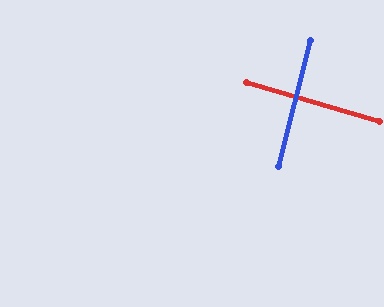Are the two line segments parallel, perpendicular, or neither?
Perpendicular — they meet at approximately 88°.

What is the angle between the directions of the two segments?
Approximately 88 degrees.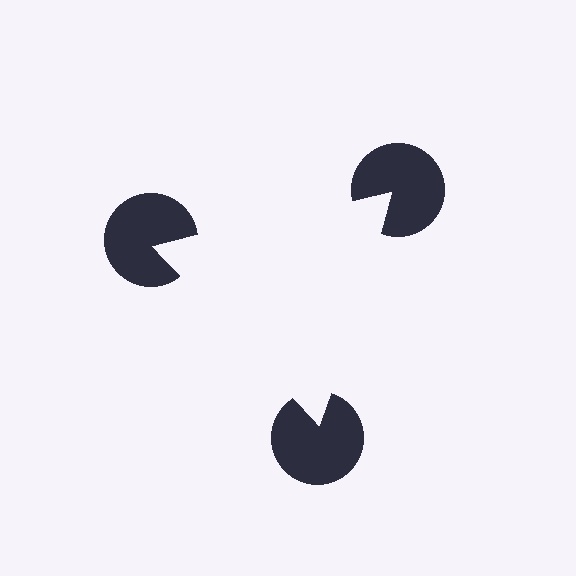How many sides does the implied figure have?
3 sides.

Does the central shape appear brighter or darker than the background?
It typically appears slightly brighter than the background, even though no actual brightness change is drawn.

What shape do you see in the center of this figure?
An illusory triangle — its edges are inferred from the aligned wedge cuts in the pac-man discs, not physically drawn.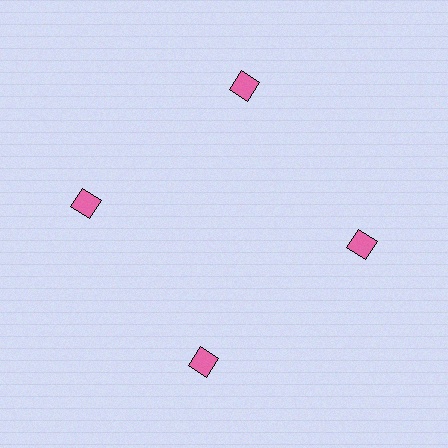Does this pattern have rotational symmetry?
Yes, this pattern has 4-fold rotational symmetry. It looks the same after rotating 90 degrees around the center.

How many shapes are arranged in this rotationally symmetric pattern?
There are 4 shapes, arranged in 4 groups of 1.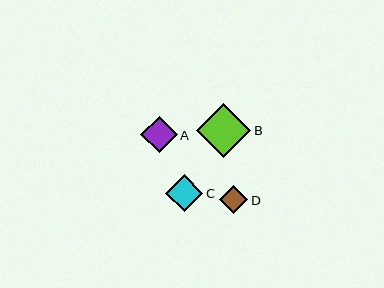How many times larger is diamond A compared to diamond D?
Diamond A is approximately 1.3 times the size of diamond D.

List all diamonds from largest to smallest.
From largest to smallest: B, C, A, D.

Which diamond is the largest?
Diamond B is the largest with a size of approximately 54 pixels.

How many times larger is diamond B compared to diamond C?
Diamond B is approximately 1.4 times the size of diamond C.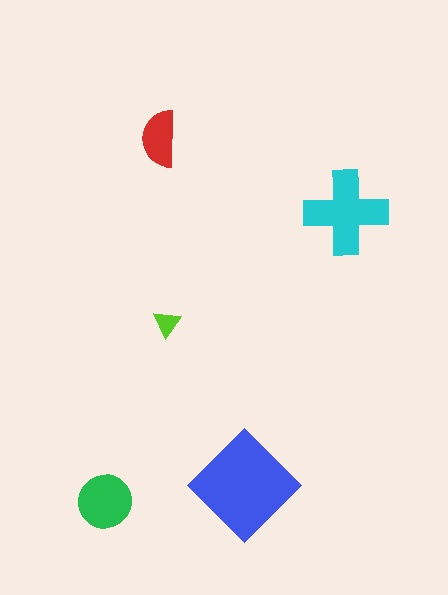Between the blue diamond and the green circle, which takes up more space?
The blue diamond.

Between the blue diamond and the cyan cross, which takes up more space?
The blue diamond.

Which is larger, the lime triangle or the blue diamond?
The blue diamond.